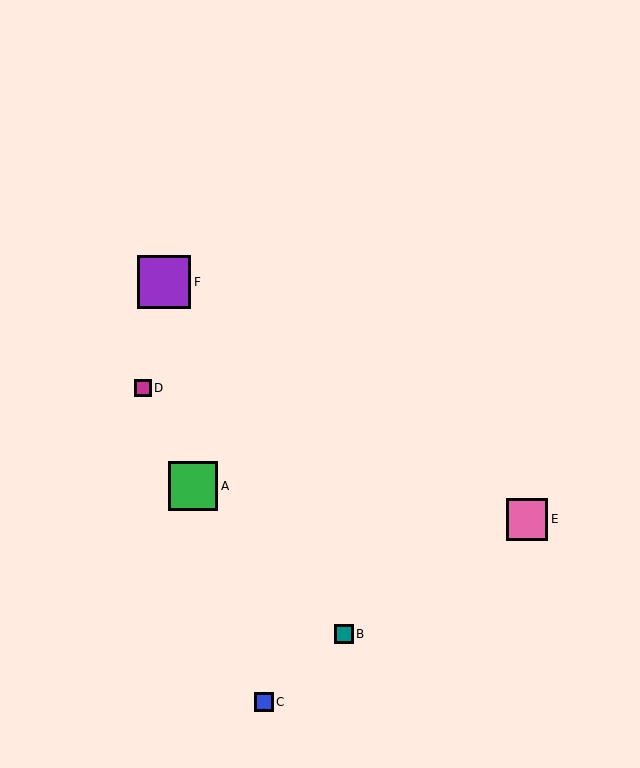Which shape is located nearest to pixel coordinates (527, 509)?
The pink square (labeled E) at (527, 519) is nearest to that location.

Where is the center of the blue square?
The center of the blue square is at (264, 702).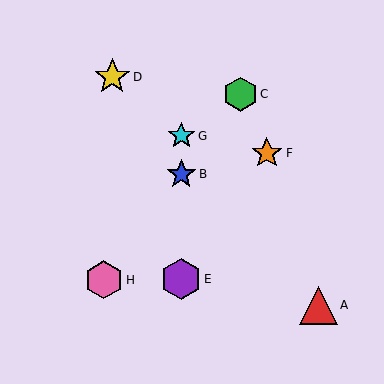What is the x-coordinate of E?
Object E is at x≈181.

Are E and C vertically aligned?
No, E is at x≈181 and C is at x≈240.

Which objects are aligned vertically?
Objects B, E, G are aligned vertically.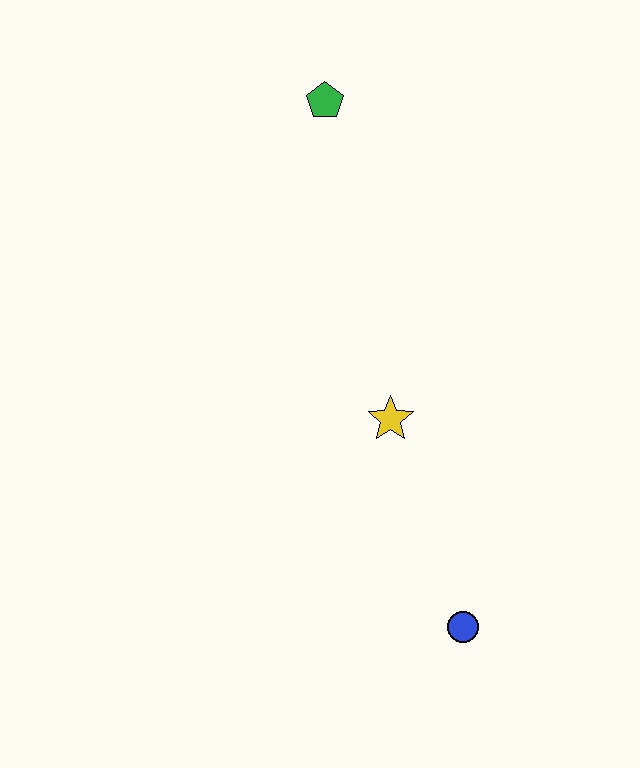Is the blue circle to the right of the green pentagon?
Yes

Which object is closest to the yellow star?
The blue circle is closest to the yellow star.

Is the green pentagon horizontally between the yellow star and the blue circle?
No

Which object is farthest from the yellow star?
The green pentagon is farthest from the yellow star.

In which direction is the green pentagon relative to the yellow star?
The green pentagon is above the yellow star.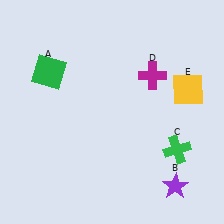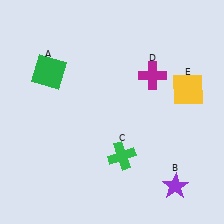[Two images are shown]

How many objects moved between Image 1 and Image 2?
1 object moved between the two images.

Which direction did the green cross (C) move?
The green cross (C) moved left.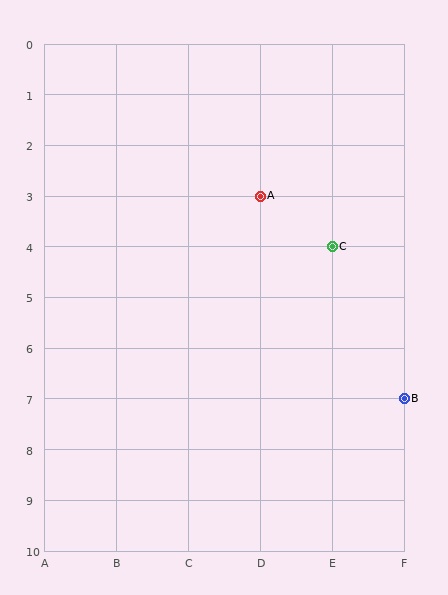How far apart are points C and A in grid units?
Points C and A are 1 column and 1 row apart (about 1.4 grid units diagonally).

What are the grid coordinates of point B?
Point B is at grid coordinates (F, 7).